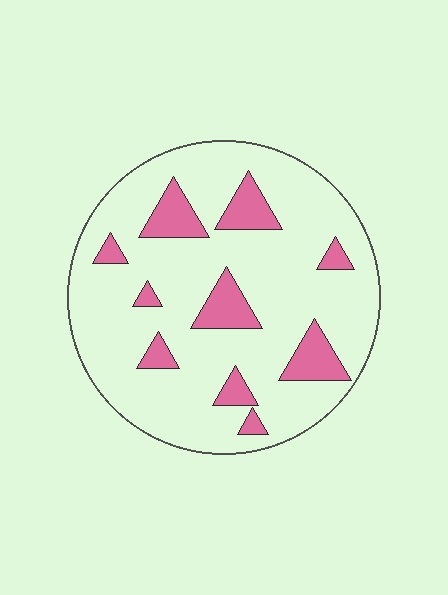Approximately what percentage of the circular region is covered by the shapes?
Approximately 15%.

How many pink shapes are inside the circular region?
10.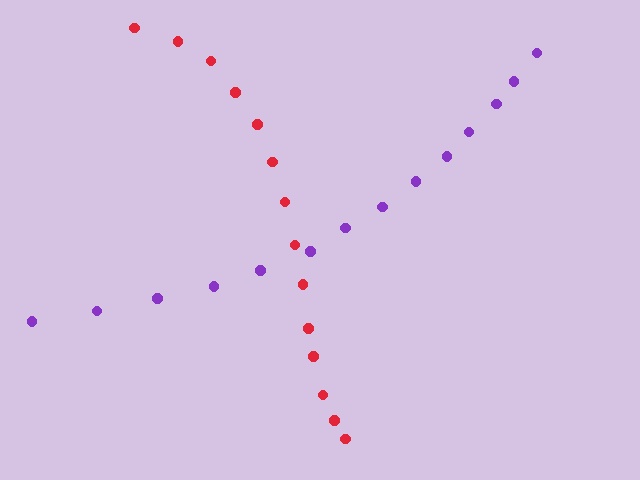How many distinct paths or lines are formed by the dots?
There are 2 distinct paths.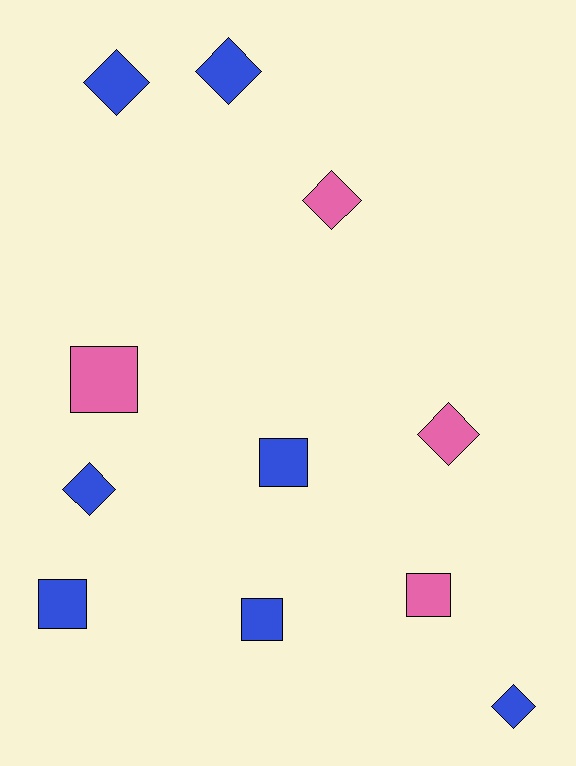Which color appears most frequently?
Blue, with 7 objects.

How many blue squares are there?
There are 3 blue squares.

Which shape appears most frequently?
Diamond, with 6 objects.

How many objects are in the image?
There are 11 objects.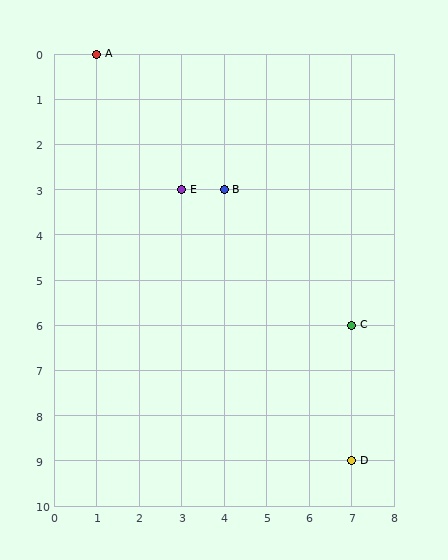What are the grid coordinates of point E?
Point E is at grid coordinates (3, 3).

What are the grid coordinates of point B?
Point B is at grid coordinates (4, 3).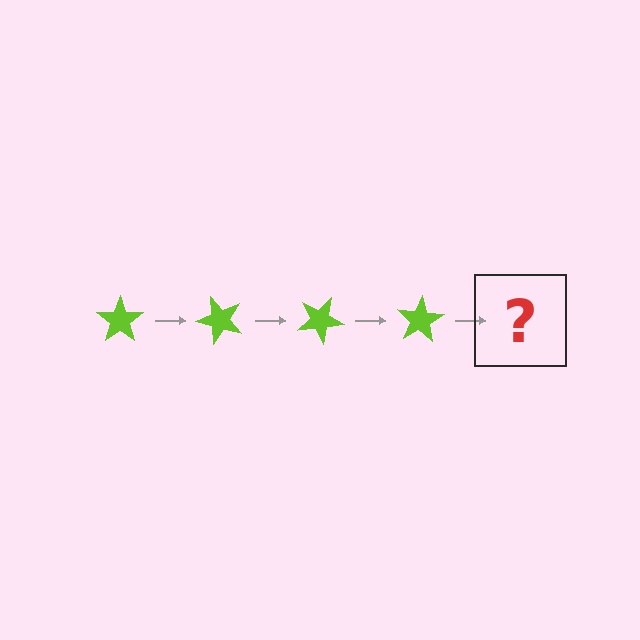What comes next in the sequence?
The next element should be a lime star rotated 200 degrees.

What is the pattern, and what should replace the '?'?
The pattern is that the star rotates 50 degrees each step. The '?' should be a lime star rotated 200 degrees.